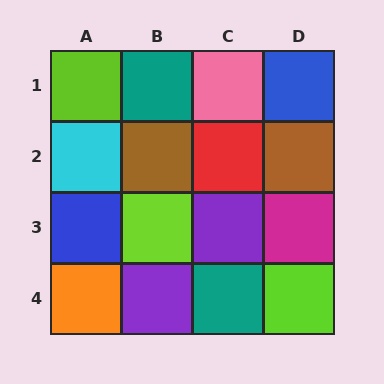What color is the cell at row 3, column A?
Blue.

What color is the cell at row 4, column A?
Orange.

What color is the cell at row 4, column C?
Teal.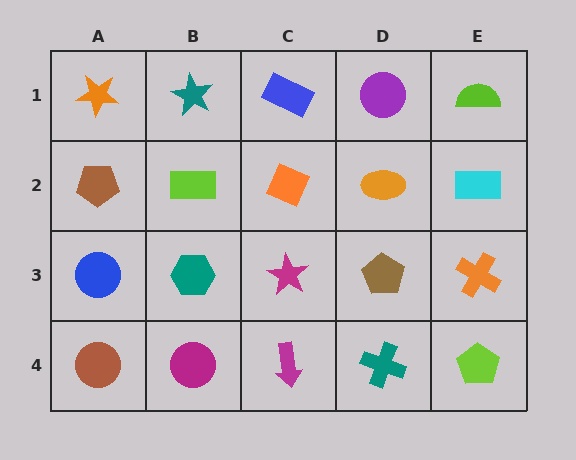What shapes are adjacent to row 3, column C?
An orange diamond (row 2, column C), a magenta arrow (row 4, column C), a teal hexagon (row 3, column B), a brown pentagon (row 3, column D).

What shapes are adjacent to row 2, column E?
A lime semicircle (row 1, column E), an orange cross (row 3, column E), an orange ellipse (row 2, column D).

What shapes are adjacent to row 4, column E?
An orange cross (row 3, column E), a teal cross (row 4, column D).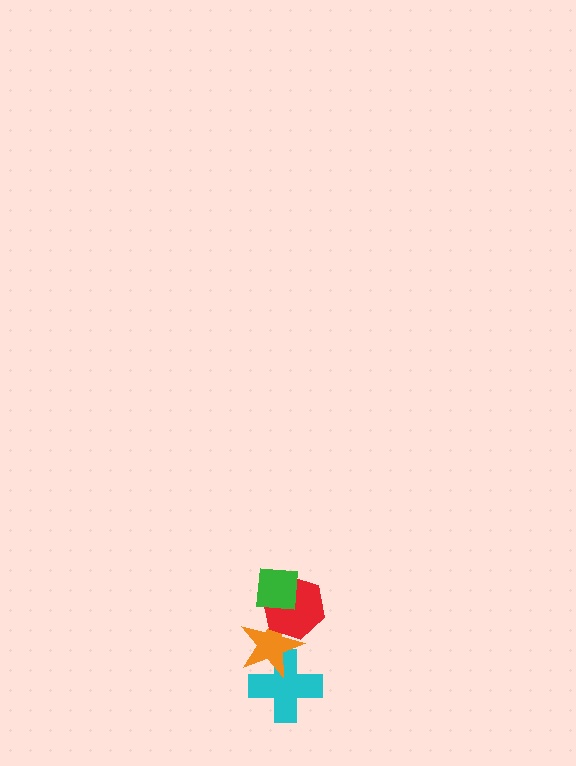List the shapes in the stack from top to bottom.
From top to bottom: the green square, the red hexagon, the orange star, the cyan cross.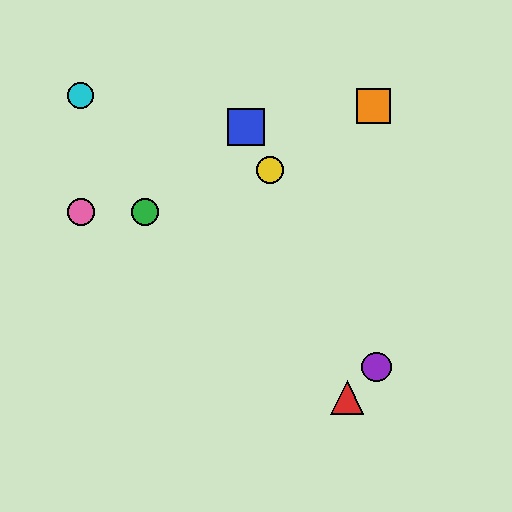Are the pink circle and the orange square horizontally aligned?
No, the pink circle is at y≈212 and the orange square is at y≈106.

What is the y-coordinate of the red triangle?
The red triangle is at y≈398.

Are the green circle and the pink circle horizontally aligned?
Yes, both are at y≈212.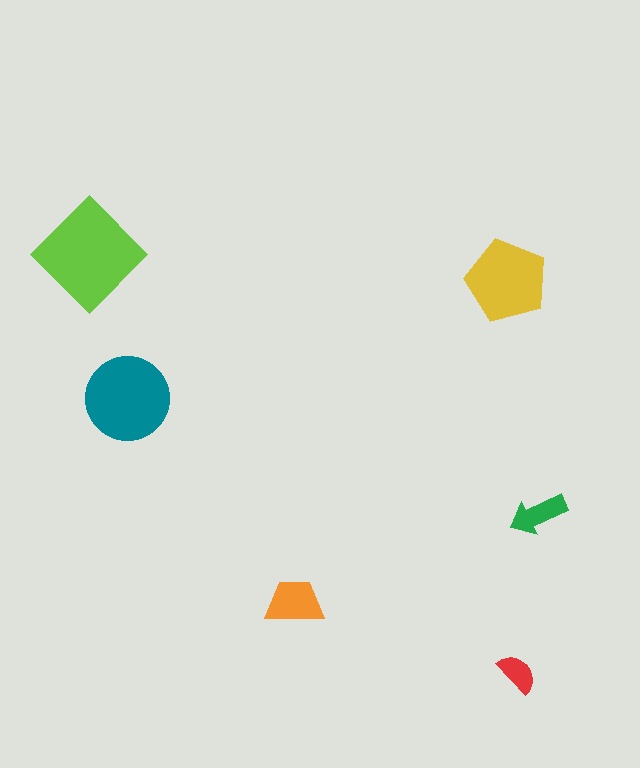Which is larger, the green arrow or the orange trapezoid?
The orange trapezoid.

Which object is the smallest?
The red semicircle.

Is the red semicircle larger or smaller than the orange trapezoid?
Smaller.